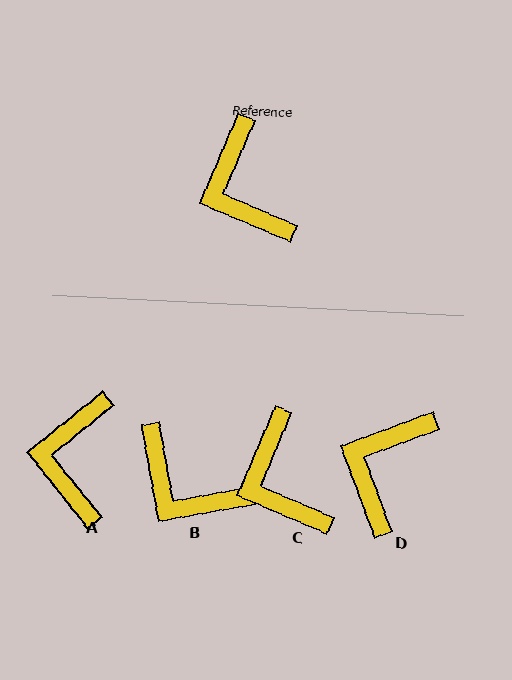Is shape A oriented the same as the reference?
No, it is off by about 28 degrees.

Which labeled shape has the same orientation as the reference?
C.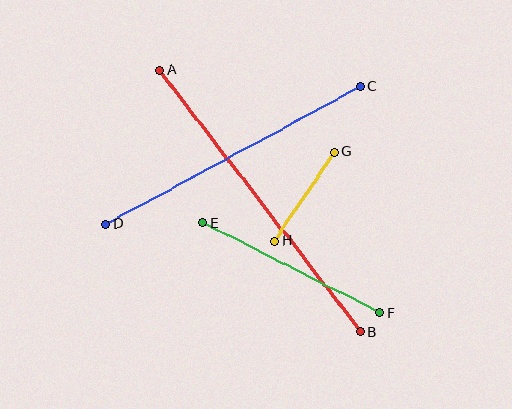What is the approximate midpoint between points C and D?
The midpoint is at approximately (233, 155) pixels.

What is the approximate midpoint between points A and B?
The midpoint is at approximately (260, 201) pixels.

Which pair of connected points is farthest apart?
Points A and B are farthest apart.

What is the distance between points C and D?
The distance is approximately 289 pixels.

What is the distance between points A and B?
The distance is approximately 330 pixels.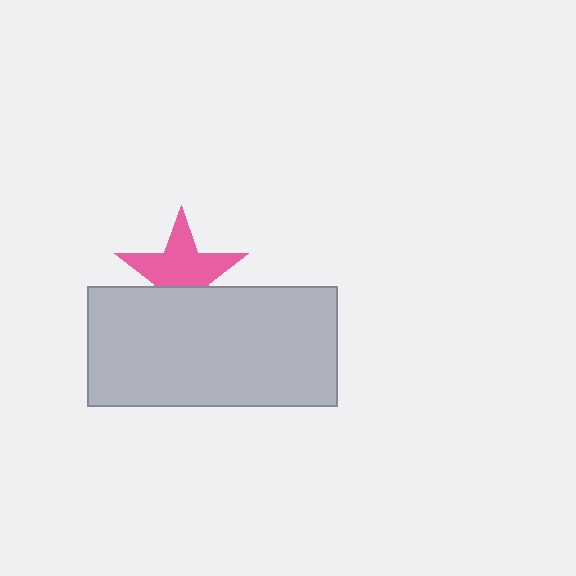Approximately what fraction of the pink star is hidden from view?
Roughly 35% of the pink star is hidden behind the light gray rectangle.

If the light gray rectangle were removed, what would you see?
You would see the complete pink star.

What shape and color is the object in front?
The object in front is a light gray rectangle.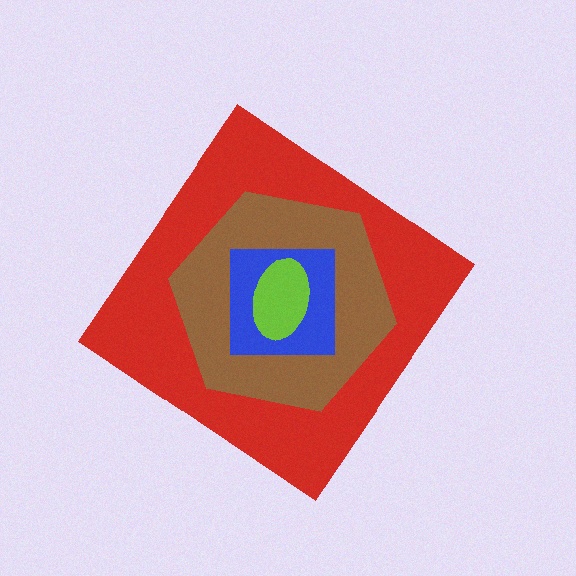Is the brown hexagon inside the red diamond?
Yes.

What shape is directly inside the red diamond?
The brown hexagon.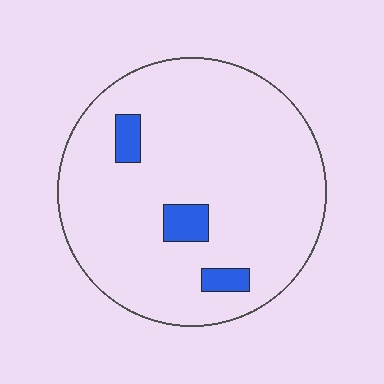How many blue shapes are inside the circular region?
3.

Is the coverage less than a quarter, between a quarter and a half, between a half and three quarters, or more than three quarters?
Less than a quarter.